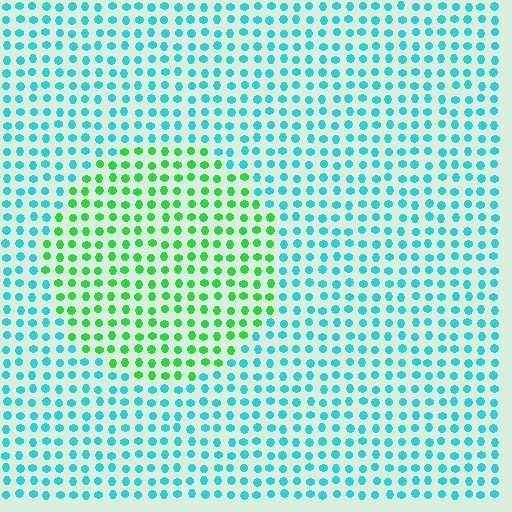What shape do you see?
I see a circle.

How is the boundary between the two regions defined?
The boundary is defined purely by a slight shift in hue (about 57 degrees). Spacing, size, and orientation are identical on both sides.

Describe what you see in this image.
The image is filled with small cyan elements in a uniform arrangement. A circle-shaped region is visible where the elements are tinted to a slightly different hue, forming a subtle color boundary.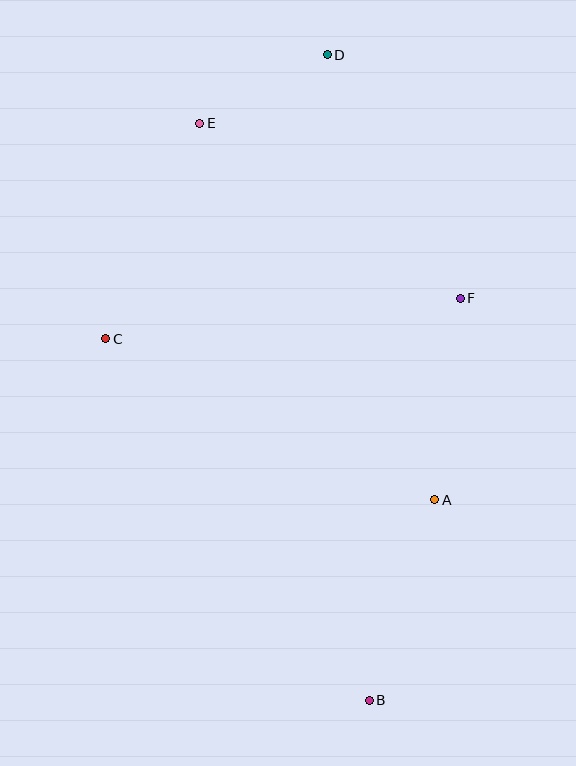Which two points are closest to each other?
Points D and E are closest to each other.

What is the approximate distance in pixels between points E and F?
The distance between E and F is approximately 314 pixels.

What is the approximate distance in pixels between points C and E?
The distance between C and E is approximately 235 pixels.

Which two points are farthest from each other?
Points B and D are farthest from each other.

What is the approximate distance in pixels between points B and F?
The distance between B and F is approximately 412 pixels.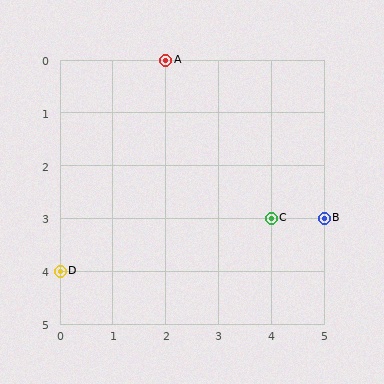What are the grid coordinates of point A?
Point A is at grid coordinates (2, 0).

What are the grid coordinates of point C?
Point C is at grid coordinates (4, 3).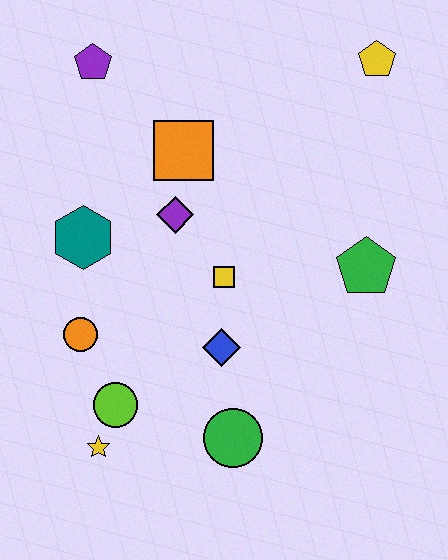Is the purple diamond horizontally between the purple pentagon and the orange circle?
No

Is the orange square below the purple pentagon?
Yes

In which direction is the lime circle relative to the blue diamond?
The lime circle is to the left of the blue diamond.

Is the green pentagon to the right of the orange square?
Yes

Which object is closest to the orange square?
The purple diamond is closest to the orange square.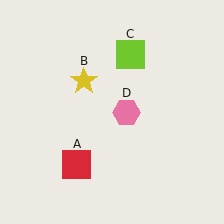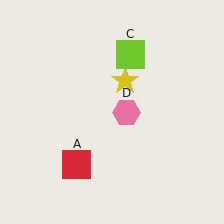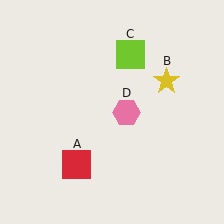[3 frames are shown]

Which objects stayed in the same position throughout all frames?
Red square (object A) and lime square (object C) and pink hexagon (object D) remained stationary.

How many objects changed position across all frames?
1 object changed position: yellow star (object B).